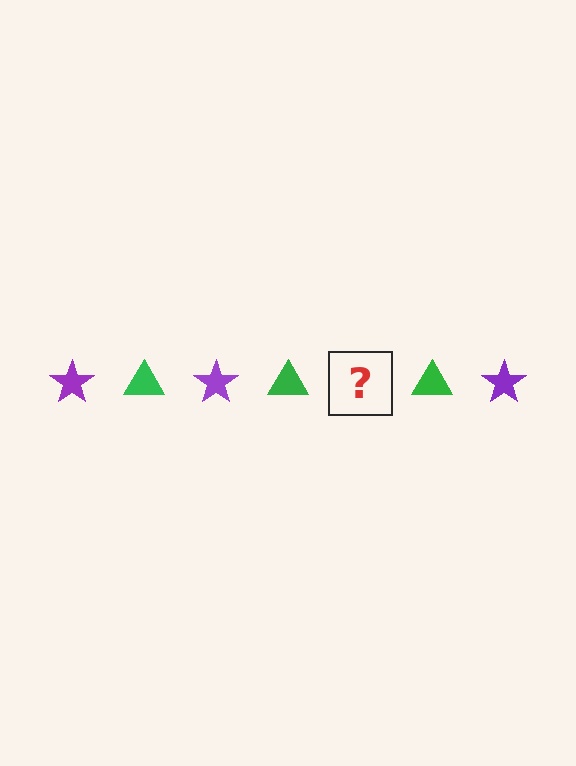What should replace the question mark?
The question mark should be replaced with a purple star.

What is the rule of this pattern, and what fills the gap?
The rule is that the pattern alternates between purple star and green triangle. The gap should be filled with a purple star.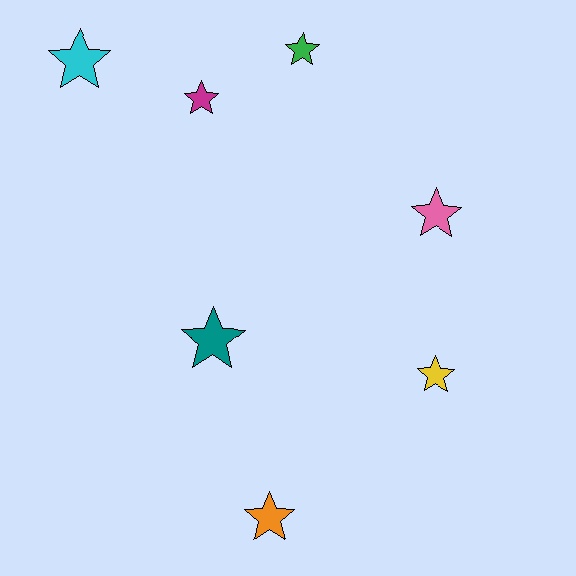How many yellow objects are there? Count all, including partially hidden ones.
There is 1 yellow object.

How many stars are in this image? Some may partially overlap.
There are 7 stars.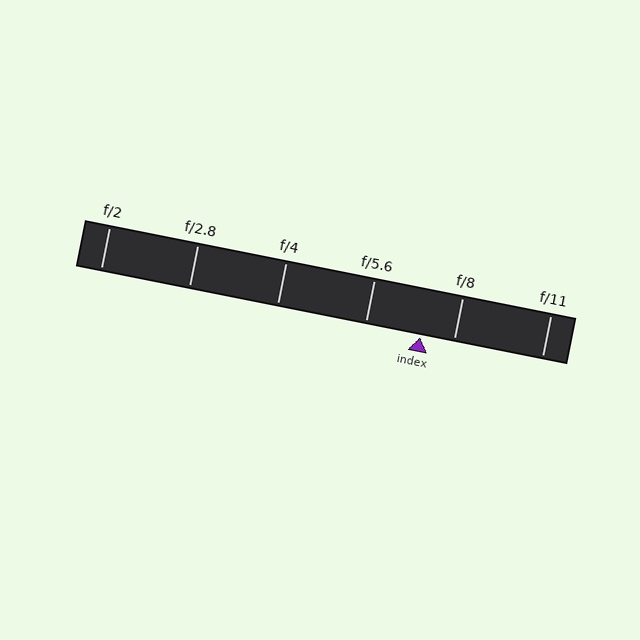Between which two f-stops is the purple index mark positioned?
The index mark is between f/5.6 and f/8.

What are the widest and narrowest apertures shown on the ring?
The widest aperture shown is f/2 and the narrowest is f/11.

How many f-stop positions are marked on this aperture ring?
There are 6 f-stop positions marked.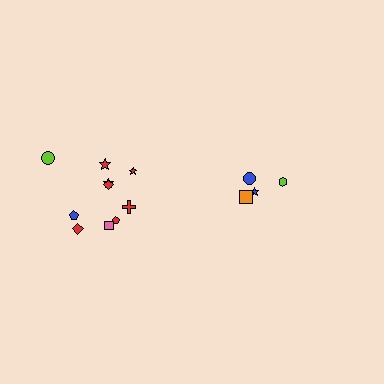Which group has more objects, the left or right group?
The left group.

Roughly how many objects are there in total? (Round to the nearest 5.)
Roughly 15 objects in total.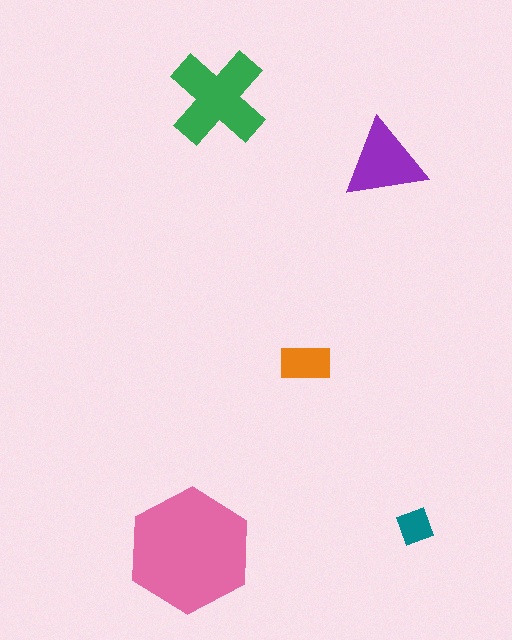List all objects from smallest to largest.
The teal square, the orange rectangle, the purple triangle, the green cross, the pink hexagon.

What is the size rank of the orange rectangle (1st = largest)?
4th.